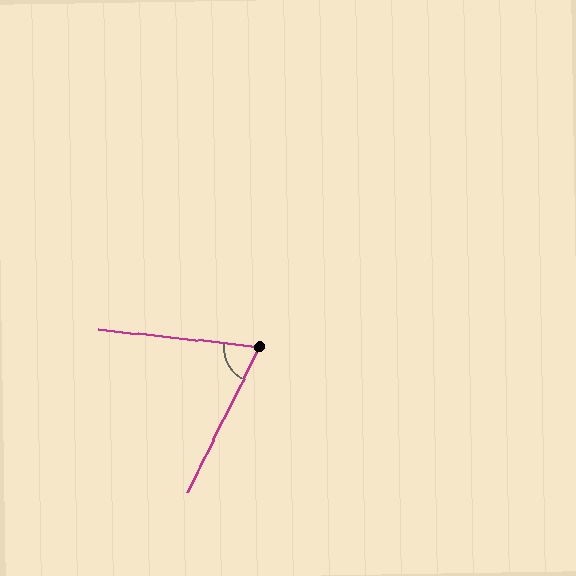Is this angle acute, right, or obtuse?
It is acute.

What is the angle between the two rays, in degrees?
Approximately 70 degrees.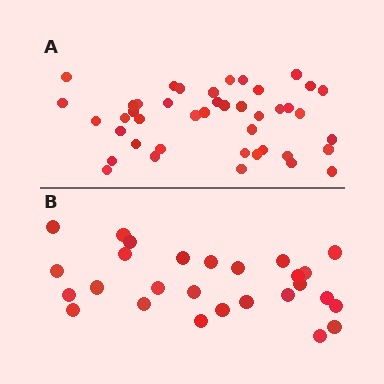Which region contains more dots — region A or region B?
Region A (the top region) has more dots.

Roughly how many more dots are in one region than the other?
Region A has approximately 15 more dots than region B.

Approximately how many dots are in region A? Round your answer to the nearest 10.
About 40 dots. (The exact count is 43, which rounds to 40.)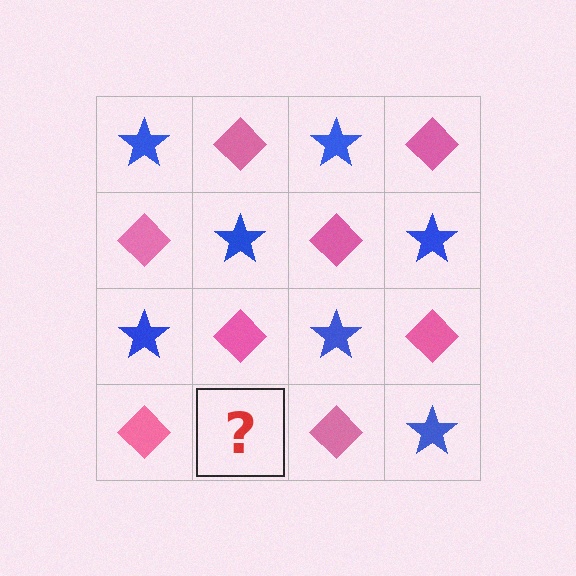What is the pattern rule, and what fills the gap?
The rule is that it alternates blue star and pink diamond in a checkerboard pattern. The gap should be filled with a blue star.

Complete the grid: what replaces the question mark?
The question mark should be replaced with a blue star.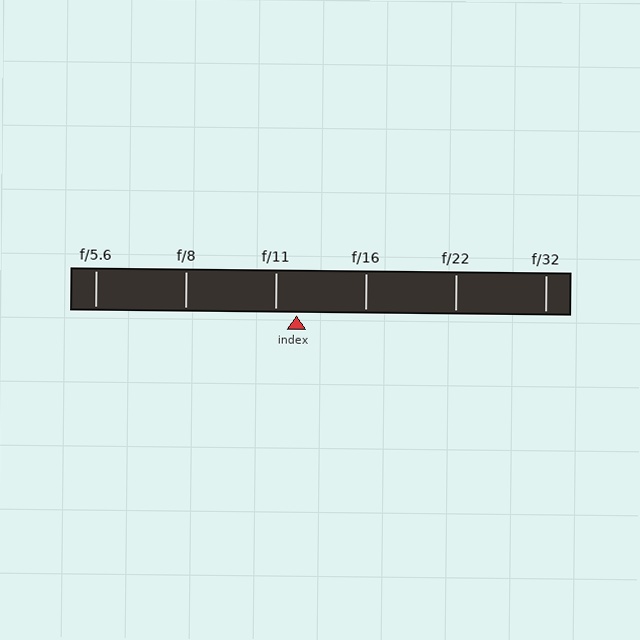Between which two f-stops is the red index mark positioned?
The index mark is between f/11 and f/16.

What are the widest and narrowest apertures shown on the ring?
The widest aperture shown is f/5.6 and the narrowest is f/32.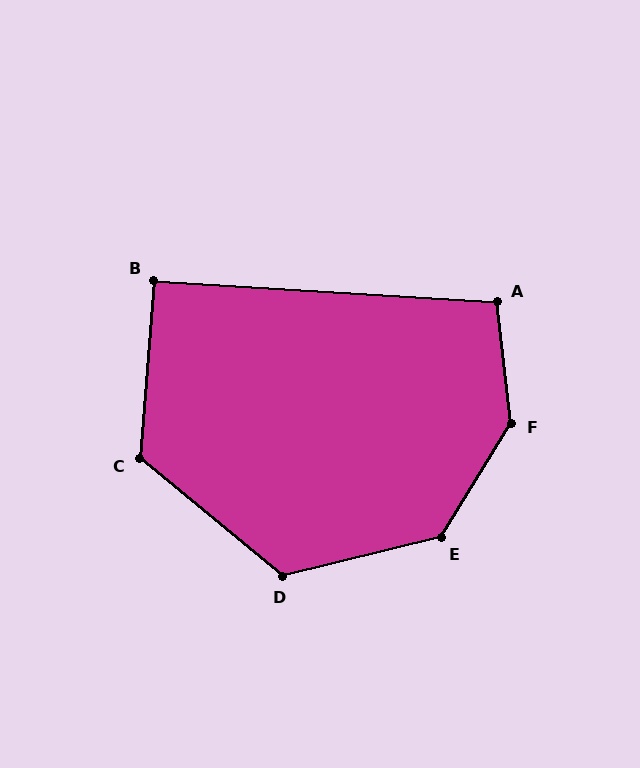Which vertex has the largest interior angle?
F, at approximately 142 degrees.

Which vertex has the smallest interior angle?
B, at approximately 91 degrees.